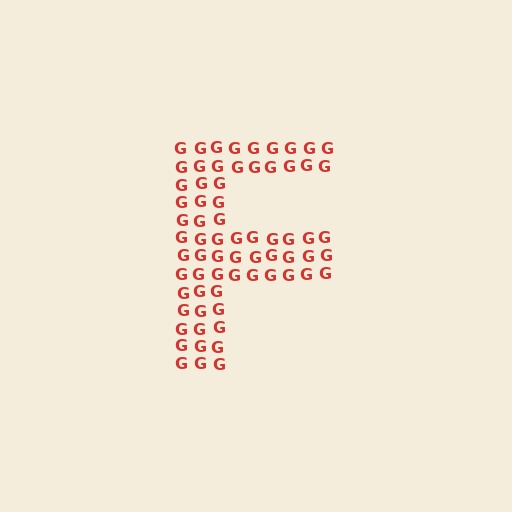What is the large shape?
The large shape is the letter F.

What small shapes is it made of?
It is made of small letter G's.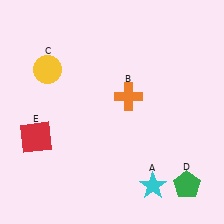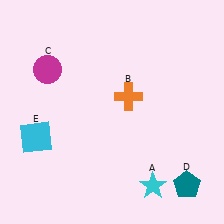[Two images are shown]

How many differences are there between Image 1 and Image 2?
There are 3 differences between the two images.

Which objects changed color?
C changed from yellow to magenta. D changed from green to teal. E changed from red to cyan.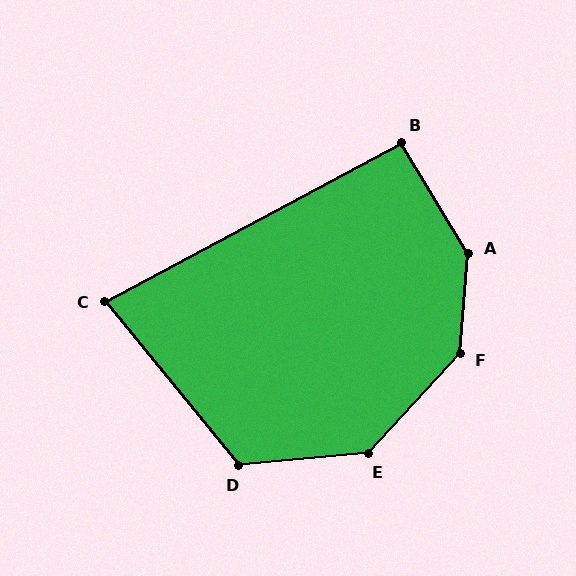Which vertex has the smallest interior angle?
C, at approximately 79 degrees.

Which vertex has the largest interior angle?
A, at approximately 144 degrees.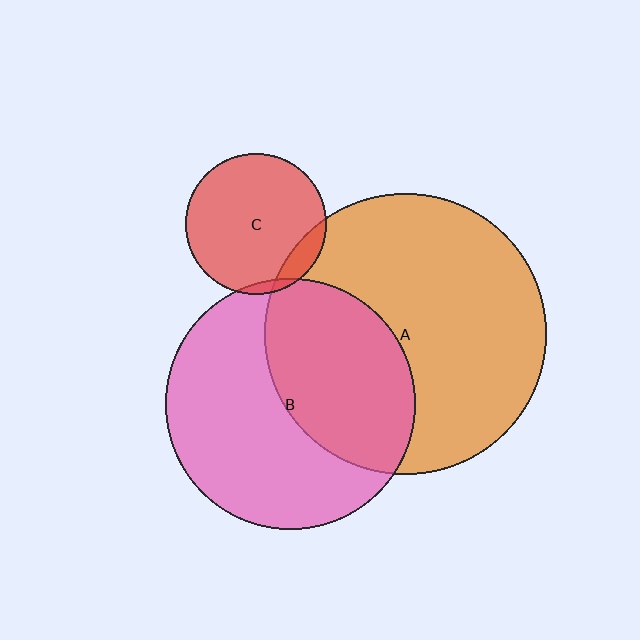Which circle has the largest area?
Circle A (orange).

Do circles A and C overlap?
Yes.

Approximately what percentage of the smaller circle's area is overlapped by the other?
Approximately 10%.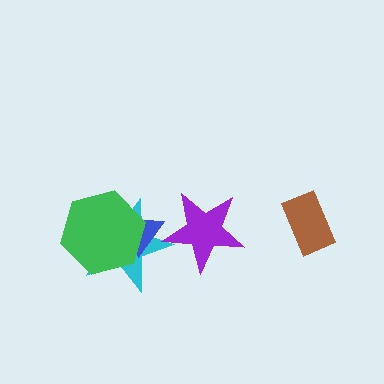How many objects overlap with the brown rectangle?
0 objects overlap with the brown rectangle.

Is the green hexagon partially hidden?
No, no other shape covers it.